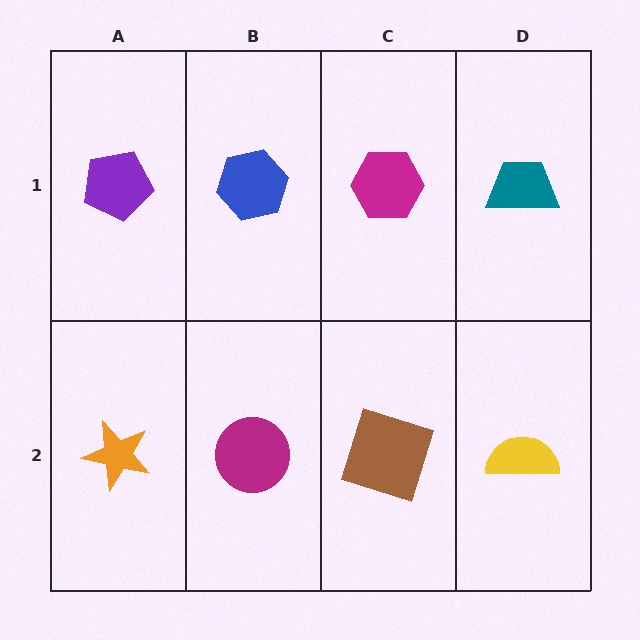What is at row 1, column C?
A magenta hexagon.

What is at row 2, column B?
A magenta circle.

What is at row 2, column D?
A yellow semicircle.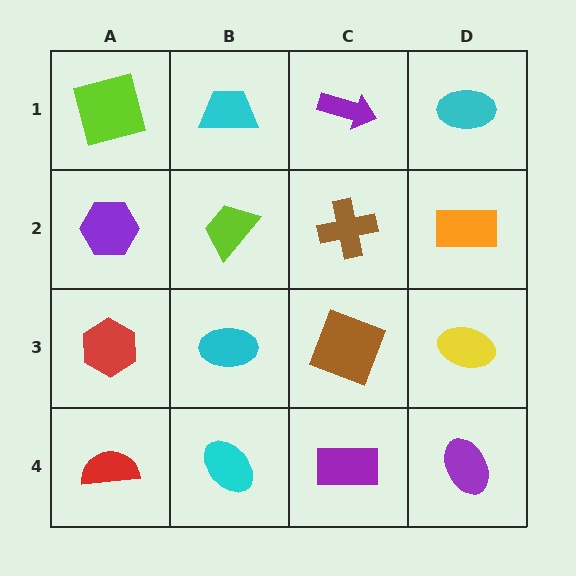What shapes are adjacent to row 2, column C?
A purple arrow (row 1, column C), a brown square (row 3, column C), a lime trapezoid (row 2, column B), an orange rectangle (row 2, column D).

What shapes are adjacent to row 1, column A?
A purple hexagon (row 2, column A), a cyan trapezoid (row 1, column B).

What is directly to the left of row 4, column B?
A red semicircle.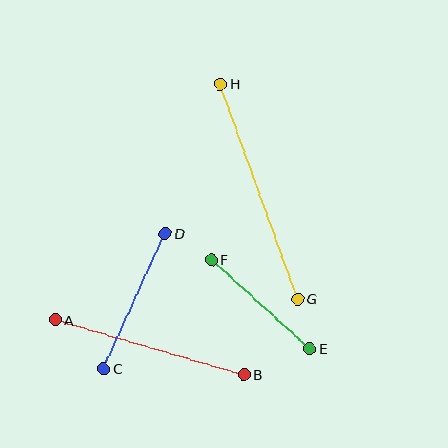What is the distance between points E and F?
The distance is approximately 132 pixels.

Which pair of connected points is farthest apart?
Points G and H are farthest apart.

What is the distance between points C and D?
The distance is approximately 148 pixels.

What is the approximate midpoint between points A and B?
The midpoint is at approximately (150, 347) pixels.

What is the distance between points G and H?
The distance is approximately 228 pixels.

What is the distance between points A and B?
The distance is approximately 196 pixels.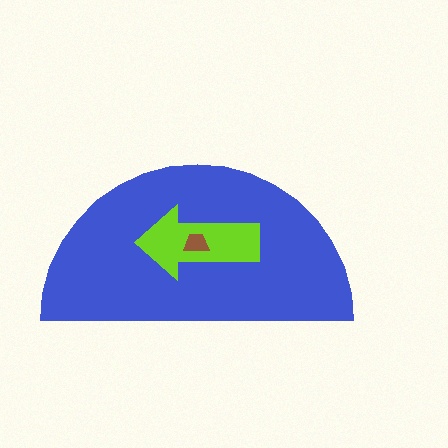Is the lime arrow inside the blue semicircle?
Yes.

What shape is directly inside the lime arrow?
The brown trapezoid.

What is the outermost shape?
The blue semicircle.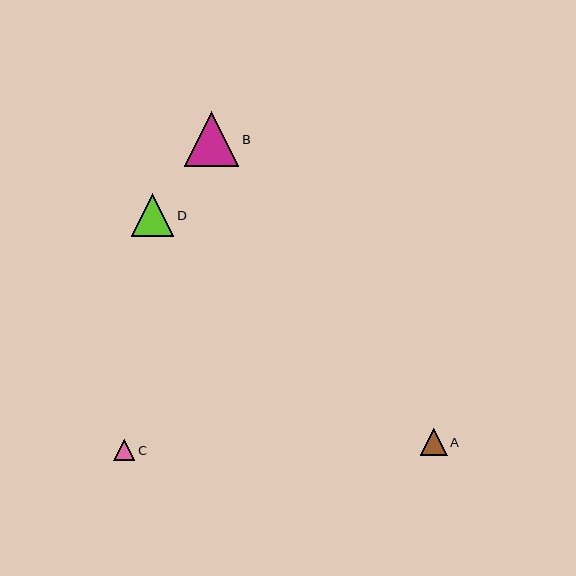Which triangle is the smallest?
Triangle C is the smallest with a size of approximately 21 pixels.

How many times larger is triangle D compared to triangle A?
Triangle D is approximately 1.6 times the size of triangle A.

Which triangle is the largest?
Triangle B is the largest with a size of approximately 54 pixels.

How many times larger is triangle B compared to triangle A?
Triangle B is approximately 2.0 times the size of triangle A.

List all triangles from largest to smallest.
From largest to smallest: B, D, A, C.